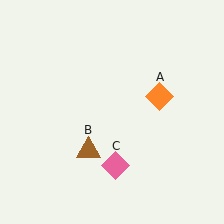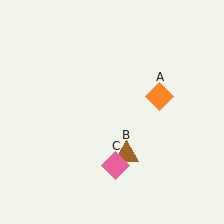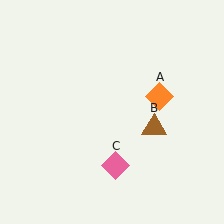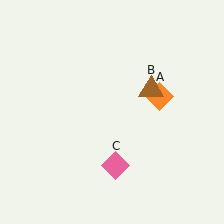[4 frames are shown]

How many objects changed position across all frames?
1 object changed position: brown triangle (object B).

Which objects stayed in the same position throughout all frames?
Orange diamond (object A) and pink diamond (object C) remained stationary.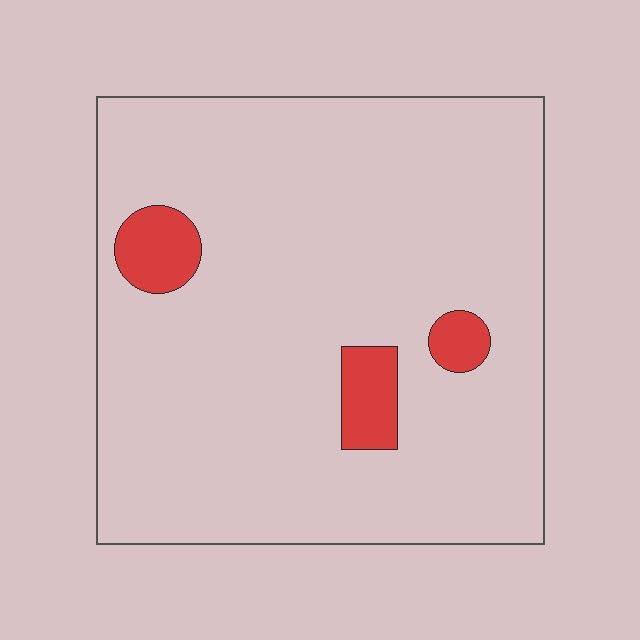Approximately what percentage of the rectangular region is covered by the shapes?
Approximately 10%.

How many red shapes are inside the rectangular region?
3.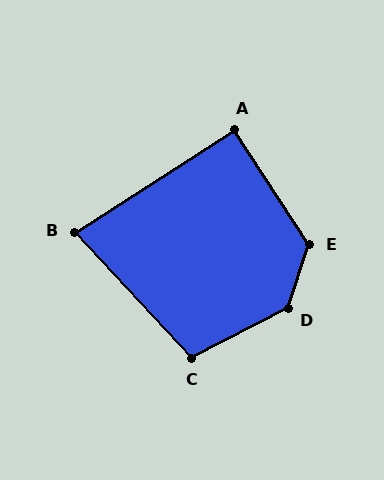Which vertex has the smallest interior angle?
B, at approximately 79 degrees.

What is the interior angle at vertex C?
Approximately 106 degrees (obtuse).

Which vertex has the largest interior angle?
D, at approximately 136 degrees.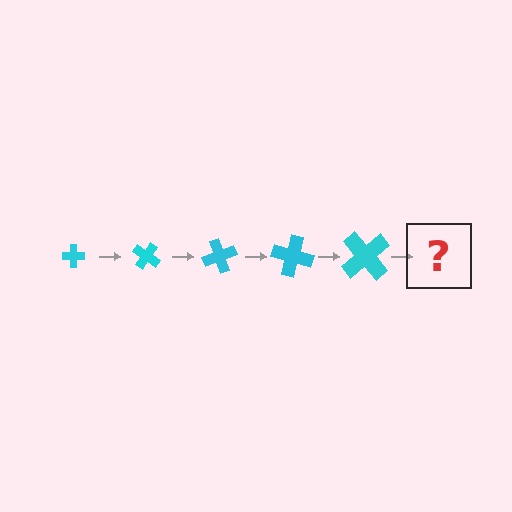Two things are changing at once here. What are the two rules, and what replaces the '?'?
The two rules are that the cross grows larger each step and it rotates 35 degrees each step. The '?' should be a cross, larger than the previous one and rotated 175 degrees from the start.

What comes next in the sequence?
The next element should be a cross, larger than the previous one and rotated 175 degrees from the start.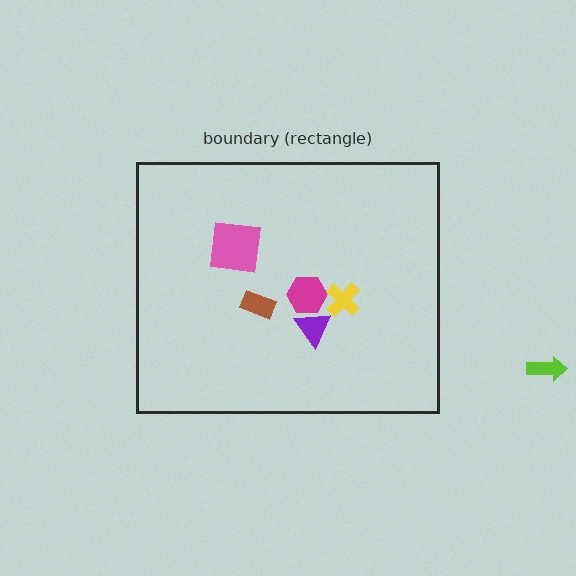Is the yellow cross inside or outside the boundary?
Inside.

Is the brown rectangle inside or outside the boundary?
Inside.